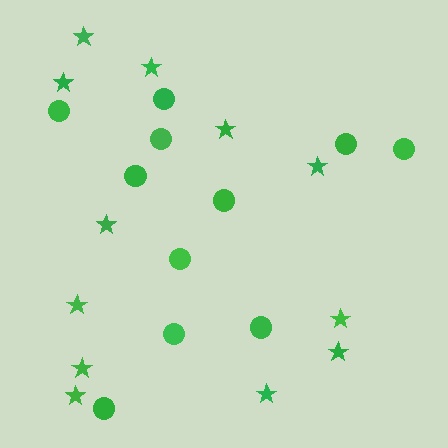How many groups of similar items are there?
There are 2 groups: one group of stars (12) and one group of circles (11).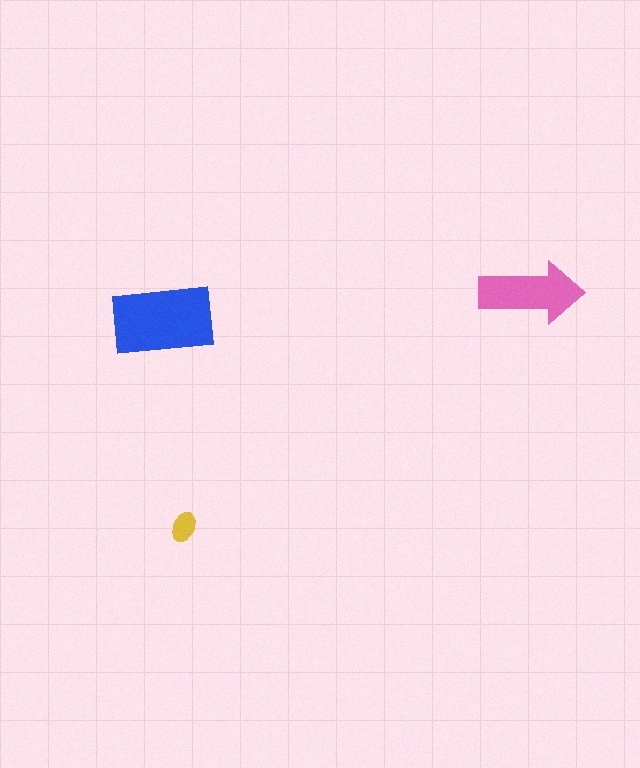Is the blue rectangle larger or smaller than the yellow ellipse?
Larger.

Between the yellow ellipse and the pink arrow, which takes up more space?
The pink arrow.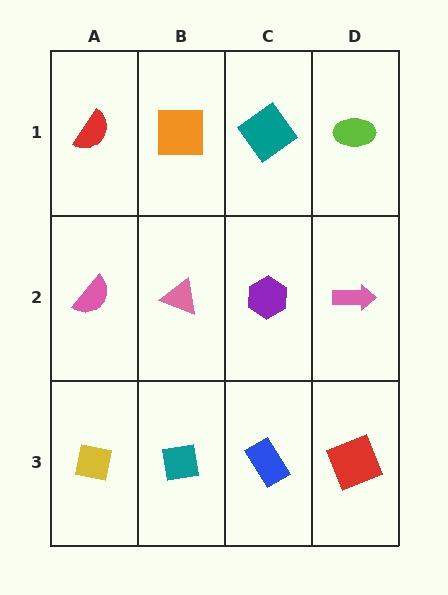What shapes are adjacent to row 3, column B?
A pink triangle (row 2, column B), a yellow square (row 3, column A), a blue rectangle (row 3, column C).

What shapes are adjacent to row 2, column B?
An orange square (row 1, column B), a teal square (row 3, column B), a pink semicircle (row 2, column A), a purple hexagon (row 2, column C).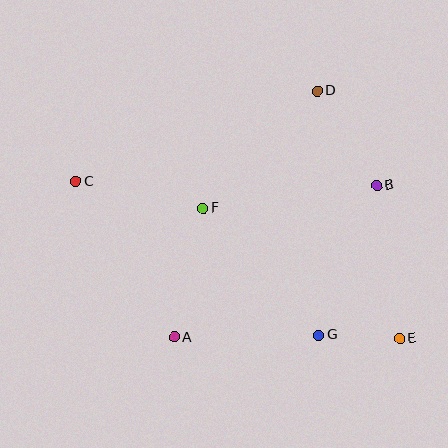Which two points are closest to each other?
Points E and G are closest to each other.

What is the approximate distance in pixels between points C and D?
The distance between C and D is approximately 258 pixels.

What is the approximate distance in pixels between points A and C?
The distance between A and C is approximately 184 pixels.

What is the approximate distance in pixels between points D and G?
The distance between D and G is approximately 245 pixels.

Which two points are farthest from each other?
Points C and E are farthest from each other.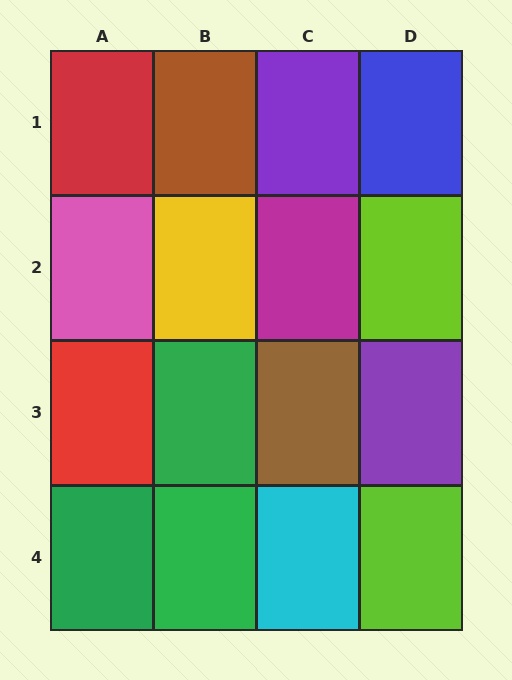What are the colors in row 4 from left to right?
Green, green, cyan, lime.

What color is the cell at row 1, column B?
Brown.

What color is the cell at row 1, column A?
Red.